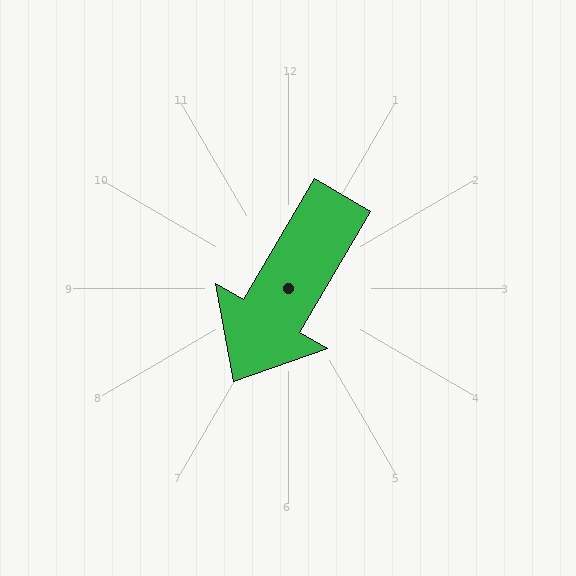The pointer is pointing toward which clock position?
Roughly 7 o'clock.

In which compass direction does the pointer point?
Southwest.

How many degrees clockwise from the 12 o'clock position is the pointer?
Approximately 210 degrees.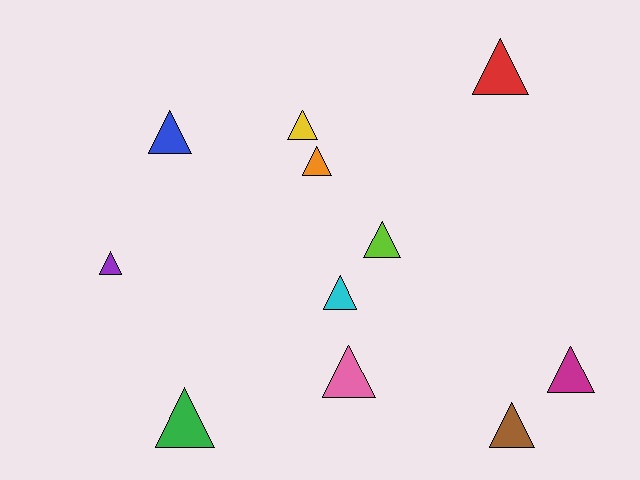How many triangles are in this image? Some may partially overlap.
There are 11 triangles.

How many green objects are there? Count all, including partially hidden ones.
There is 1 green object.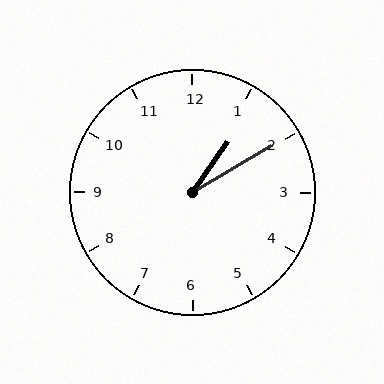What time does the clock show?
1:10.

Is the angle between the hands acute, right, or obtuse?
It is acute.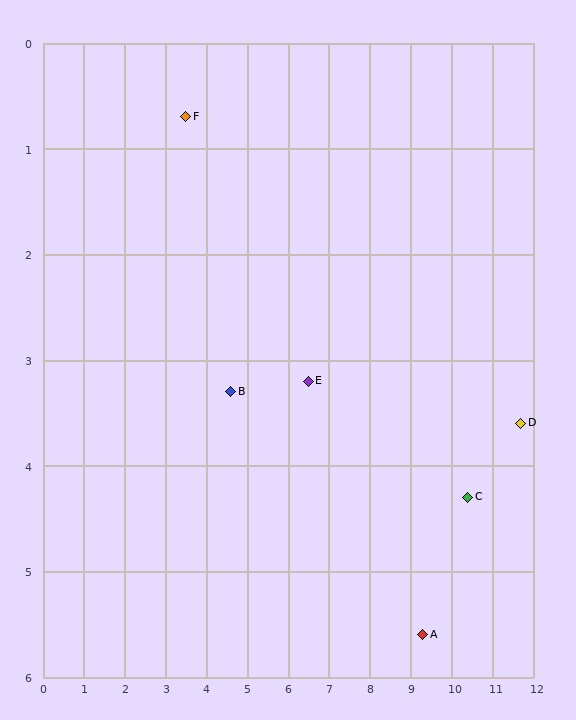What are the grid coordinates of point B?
Point B is at approximately (4.6, 3.3).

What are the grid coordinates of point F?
Point F is at approximately (3.5, 0.7).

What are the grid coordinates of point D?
Point D is at approximately (11.7, 3.6).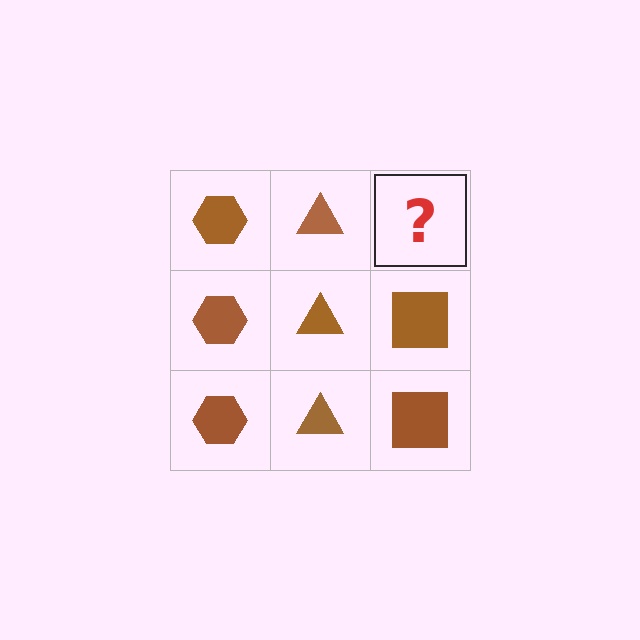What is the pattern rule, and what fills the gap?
The rule is that each column has a consistent shape. The gap should be filled with a brown square.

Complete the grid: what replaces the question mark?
The question mark should be replaced with a brown square.